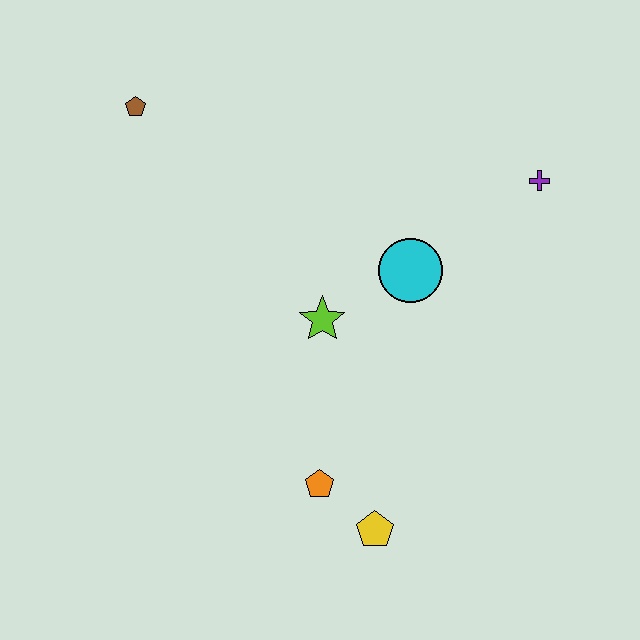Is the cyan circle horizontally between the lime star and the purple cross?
Yes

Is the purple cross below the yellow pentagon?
No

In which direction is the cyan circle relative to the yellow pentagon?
The cyan circle is above the yellow pentagon.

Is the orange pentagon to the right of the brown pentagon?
Yes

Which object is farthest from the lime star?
The brown pentagon is farthest from the lime star.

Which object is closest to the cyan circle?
The lime star is closest to the cyan circle.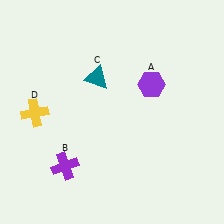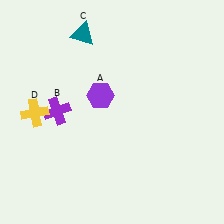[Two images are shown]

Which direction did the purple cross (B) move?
The purple cross (B) moved up.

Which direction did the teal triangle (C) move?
The teal triangle (C) moved up.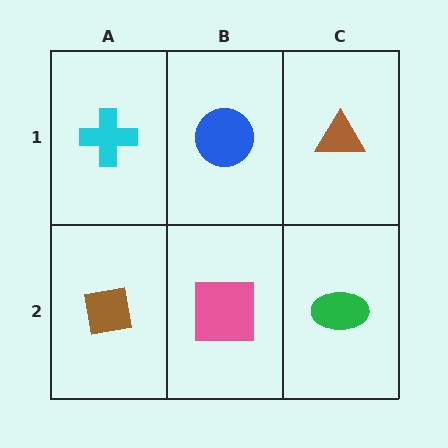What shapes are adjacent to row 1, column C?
A green ellipse (row 2, column C), a blue circle (row 1, column B).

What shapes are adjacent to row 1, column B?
A pink square (row 2, column B), a cyan cross (row 1, column A), a brown triangle (row 1, column C).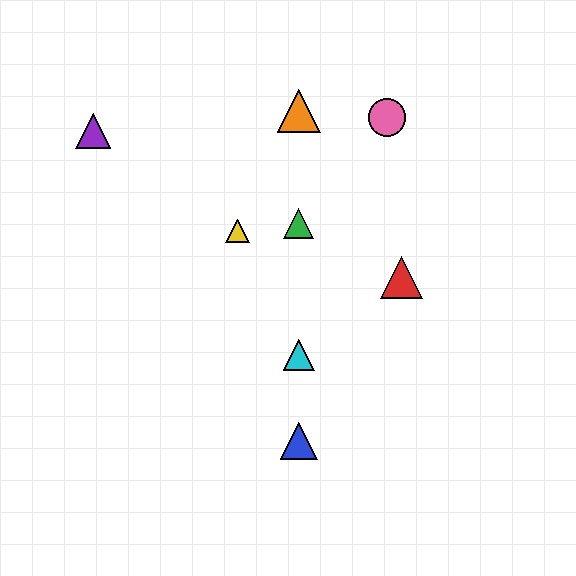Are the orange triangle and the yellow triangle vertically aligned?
No, the orange triangle is at x≈299 and the yellow triangle is at x≈238.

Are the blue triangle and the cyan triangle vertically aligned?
Yes, both are at x≈299.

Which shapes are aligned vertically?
The blue triangle, the green triangle, the orange triangle, the cyan triangle are aligned vertically.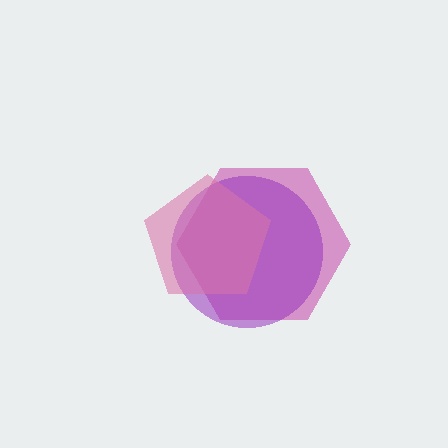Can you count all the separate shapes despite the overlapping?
Yes, there are 3 separate shapes.